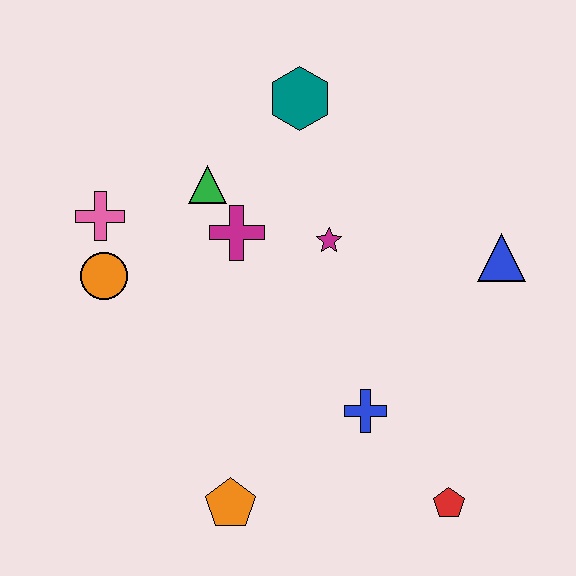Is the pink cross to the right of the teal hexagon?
No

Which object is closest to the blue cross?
The red pentagon is closest to the blue cross.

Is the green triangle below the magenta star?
No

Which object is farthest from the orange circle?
The red pentagon is farthest from the orange circle.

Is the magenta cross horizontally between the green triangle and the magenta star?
Yes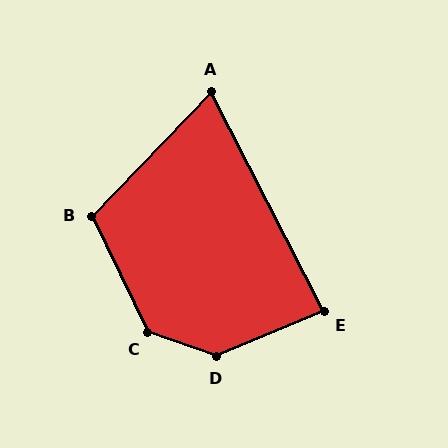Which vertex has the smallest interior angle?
A, at approximately 71 degrees.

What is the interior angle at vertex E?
Approximately 86 degrees (approximately right).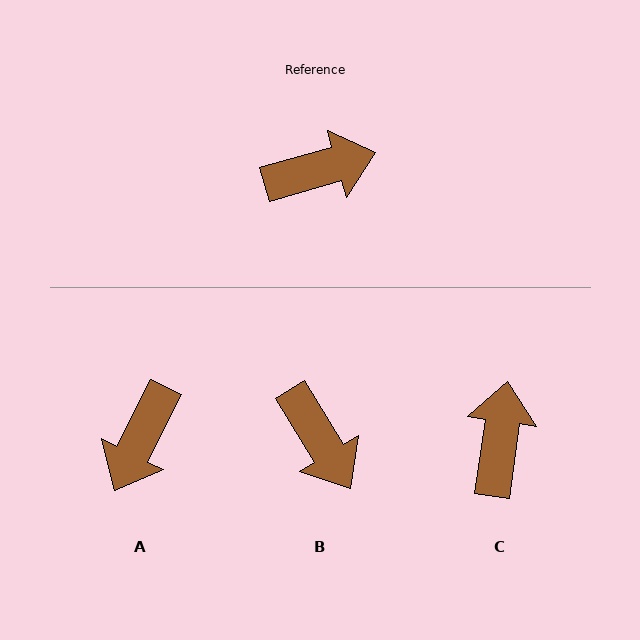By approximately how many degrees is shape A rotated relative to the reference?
Approximately 133 degrees clockwise.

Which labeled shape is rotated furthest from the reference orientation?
A, about 133 degrees away.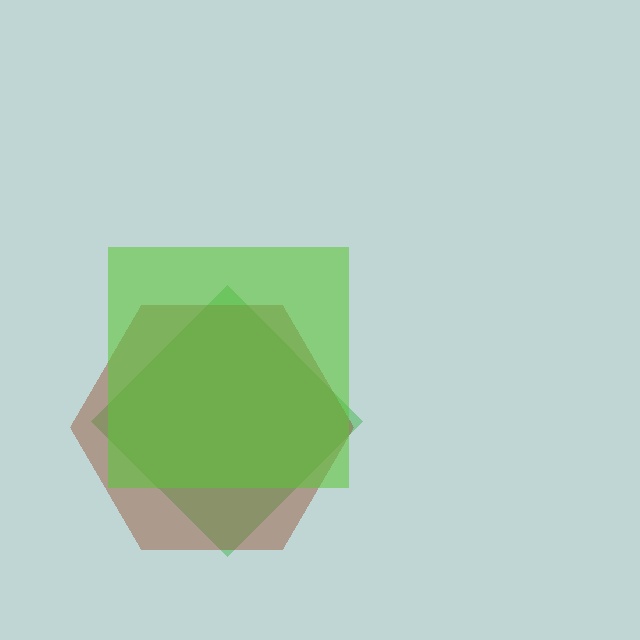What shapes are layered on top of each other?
The layered shapes are: a green diamond, a brown hexagon, a lime square.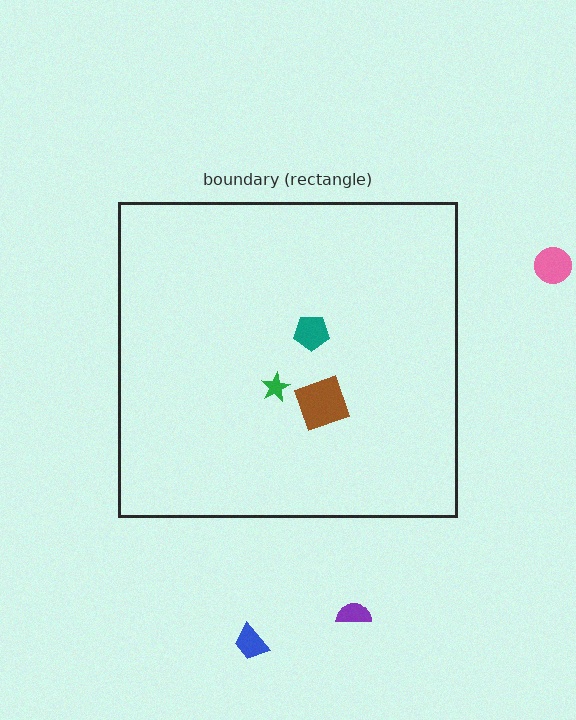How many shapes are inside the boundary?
3 inside, 3 outside.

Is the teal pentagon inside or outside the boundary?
Inside.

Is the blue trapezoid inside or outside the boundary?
Outside.